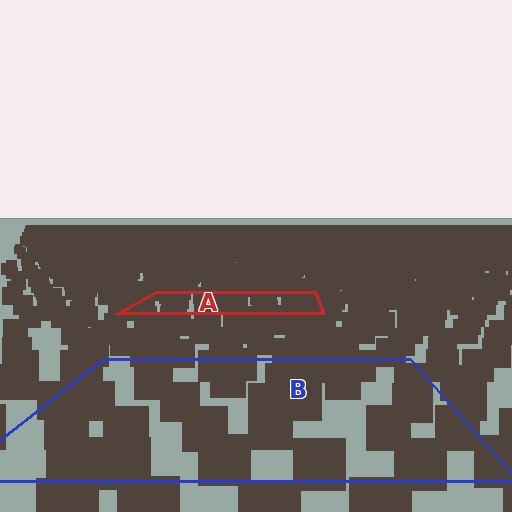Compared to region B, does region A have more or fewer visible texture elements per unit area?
Region A has more texture elements per unit area — they are packed more densely because it is farther away.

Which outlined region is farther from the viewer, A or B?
Region A is farther from the viewer — the texture elements inside it appear smaller and more densely packed.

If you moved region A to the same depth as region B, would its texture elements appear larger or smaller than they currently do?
They would appear larger. At a closer depth, the same texture elements are projected at a bigger on-screen size.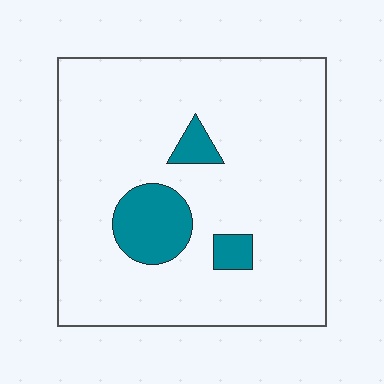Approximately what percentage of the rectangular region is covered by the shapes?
Approximately 10%.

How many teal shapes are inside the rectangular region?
3.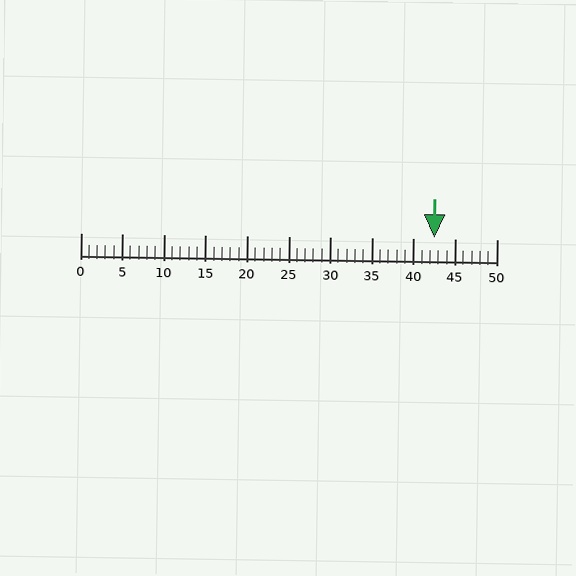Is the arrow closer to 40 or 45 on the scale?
The arrow is closer to 45.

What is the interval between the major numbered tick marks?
The major tick marks are spaced 5 units apart.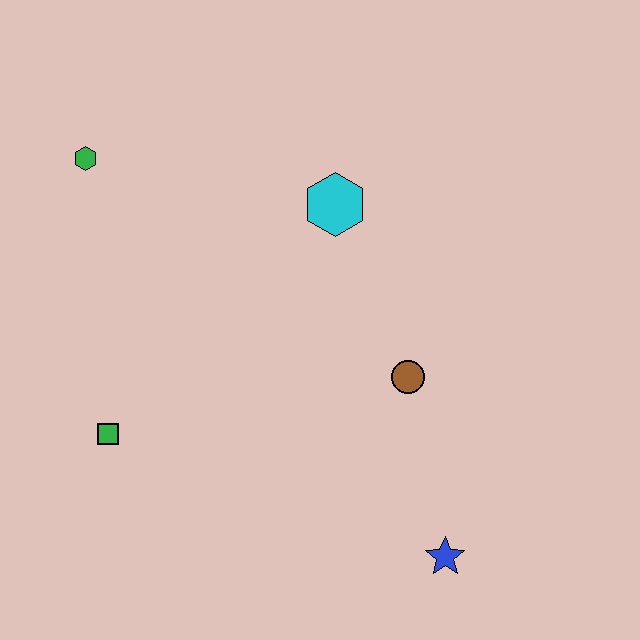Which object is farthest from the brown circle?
The green hexagon is farthest from the brown circle.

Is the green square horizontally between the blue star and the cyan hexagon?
No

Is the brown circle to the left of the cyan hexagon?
No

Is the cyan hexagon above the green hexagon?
No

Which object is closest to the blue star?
The brown circle is closest to the blue star.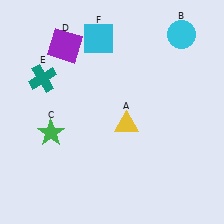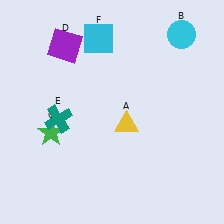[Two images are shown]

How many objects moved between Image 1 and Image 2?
1 object moved between the two images.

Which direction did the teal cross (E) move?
The teal cross (E) moved down.